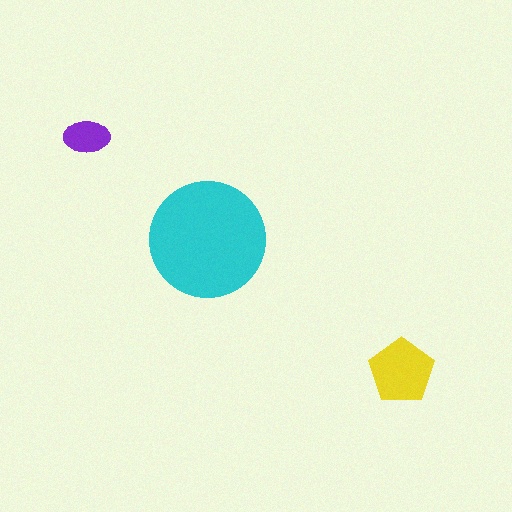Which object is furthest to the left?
The purple ellipse is leftmost.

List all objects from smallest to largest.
The purple ellipse, the yellow pentagon, the cyan circle.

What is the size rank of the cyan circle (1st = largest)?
1st.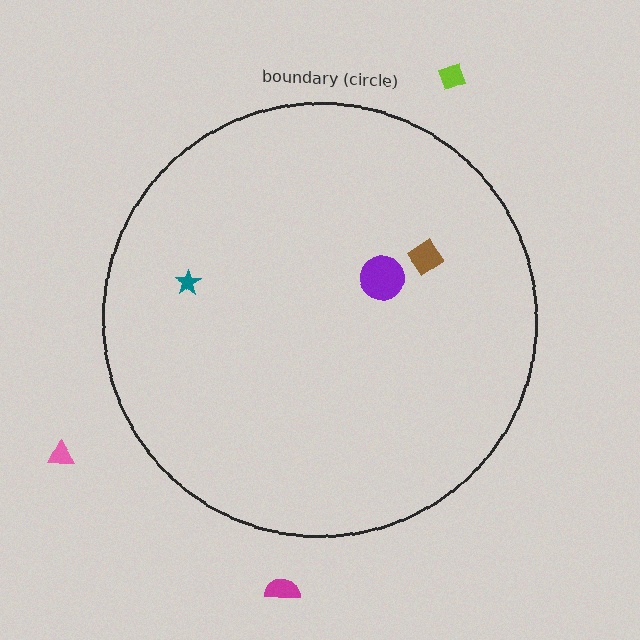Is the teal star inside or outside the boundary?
Inside.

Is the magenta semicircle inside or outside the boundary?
Outside.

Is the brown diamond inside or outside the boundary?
Inside.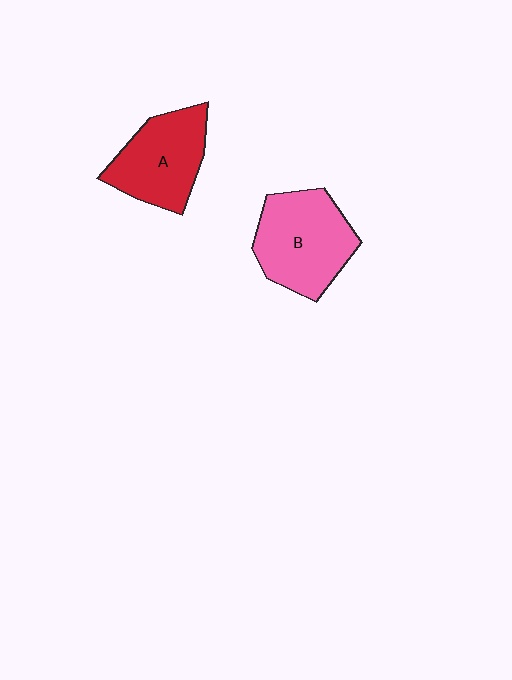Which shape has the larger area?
Shape B (pink).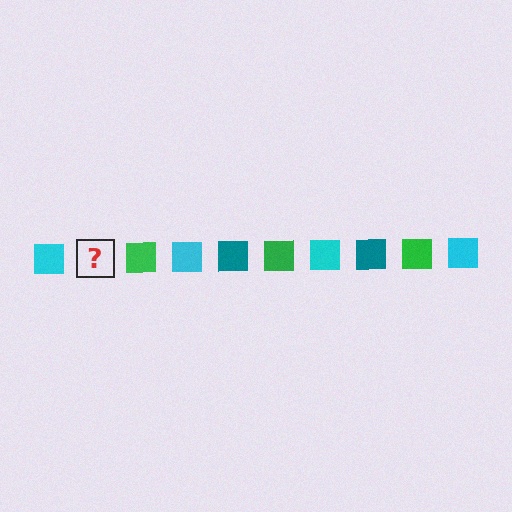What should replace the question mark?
The question mark should be replaced with a teal square.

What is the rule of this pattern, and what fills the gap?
The rule is that the pattern cycles through cyan, teal, green squares. The gap should be filled with a teal square.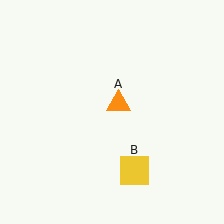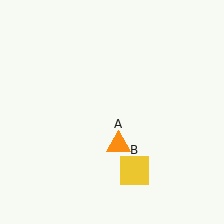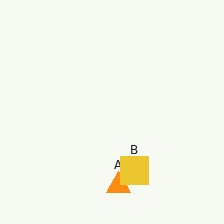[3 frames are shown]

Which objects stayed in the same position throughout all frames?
Yellow square (object B) remained stationary.